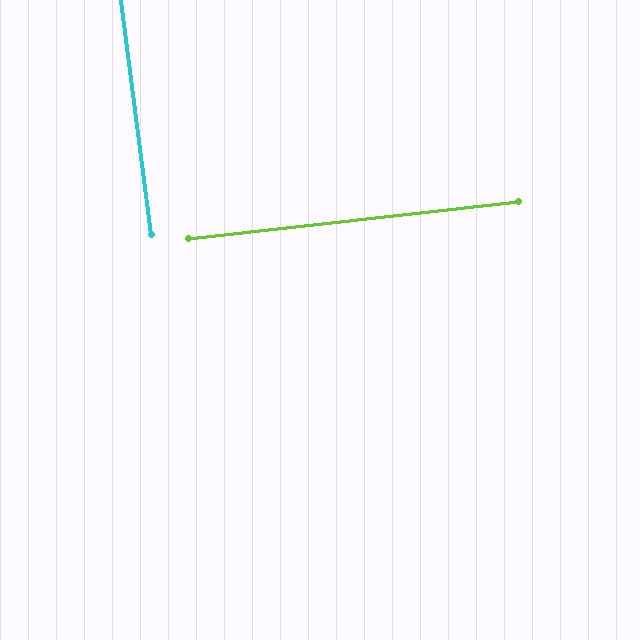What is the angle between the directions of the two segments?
Approximately 89 degrees.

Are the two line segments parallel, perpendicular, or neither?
Perpendicular — they meet at approximately 89°.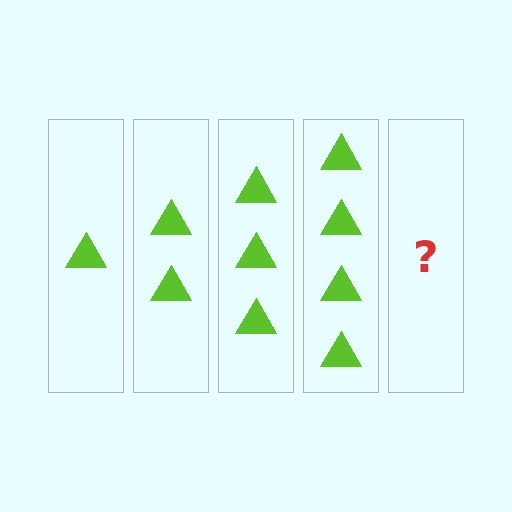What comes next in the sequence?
The next element should be 5 triangles.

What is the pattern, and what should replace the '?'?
The pattern is that each step adds one more triangle. The '?' should be 5 triangles.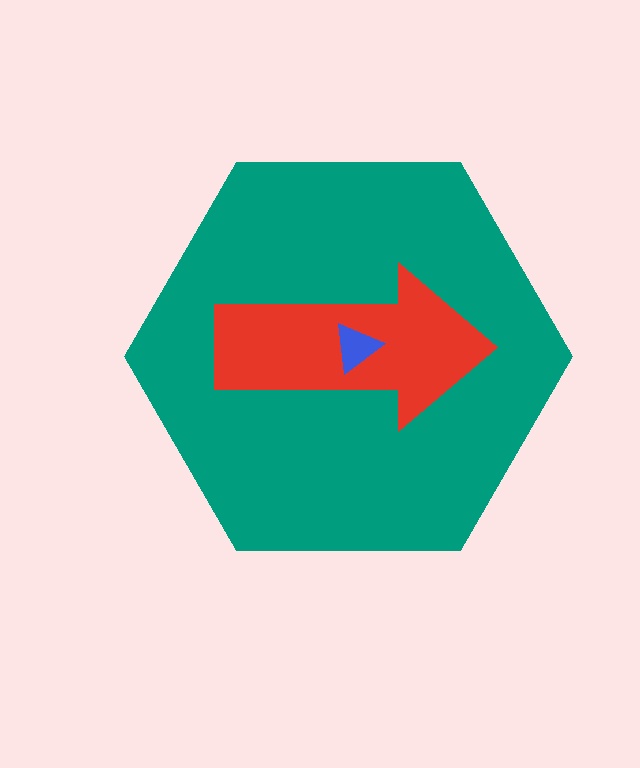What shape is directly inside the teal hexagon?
The red arrow.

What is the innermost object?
The blue triangle.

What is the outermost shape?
The teal hexagon.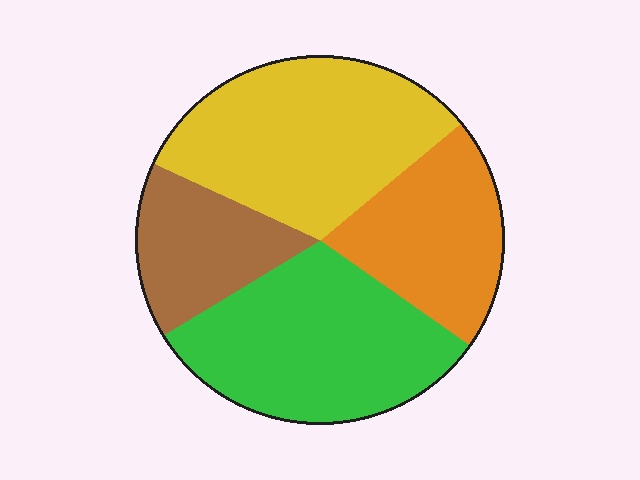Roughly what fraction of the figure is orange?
Orange takes up about one fifth (1/5) of the figure.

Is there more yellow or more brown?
Yellow.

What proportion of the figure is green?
Green covers about 30% of the figure.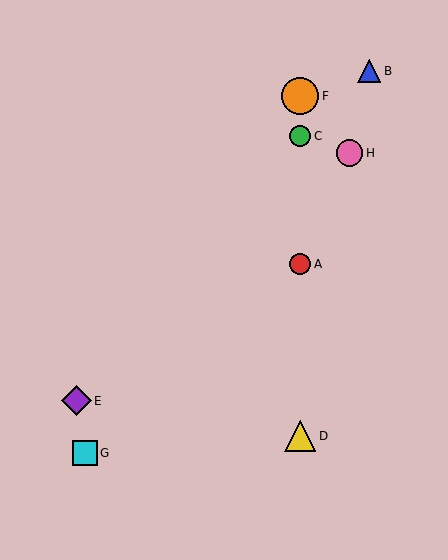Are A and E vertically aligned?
No, A is at x≈300 and E is at x≈76.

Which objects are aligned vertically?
Objects A, C, D, F are aligned vertically.